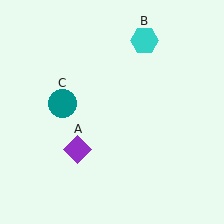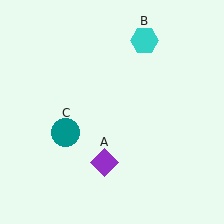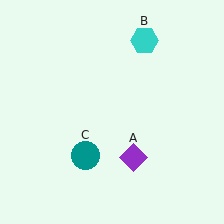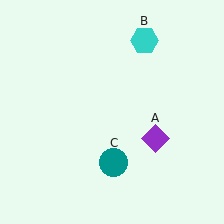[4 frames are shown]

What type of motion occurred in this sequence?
The purple diamond (object A), teal circle (object C) rotated counterclockwise around the center of the scene.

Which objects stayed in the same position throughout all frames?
Cyan hexagon (object B) remained stationary.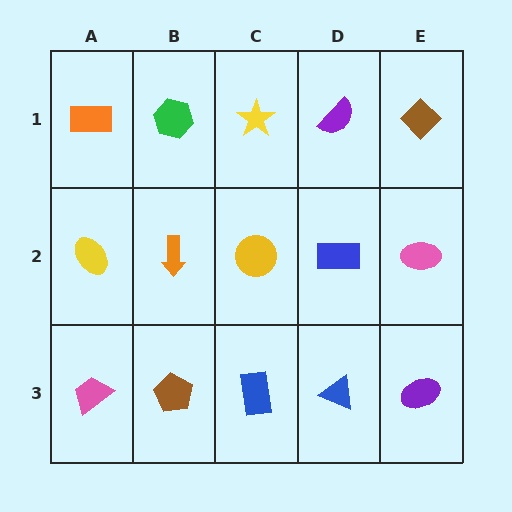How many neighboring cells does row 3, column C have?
3.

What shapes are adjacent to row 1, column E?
A pink ellipse (row 2, column E), a purple semicircle (row 1, column D).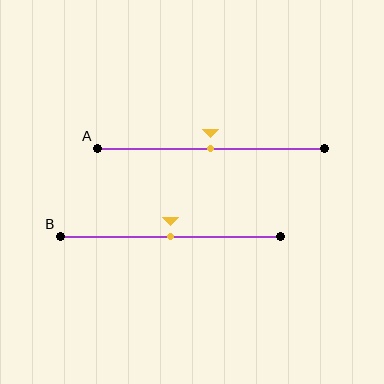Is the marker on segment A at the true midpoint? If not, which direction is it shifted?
Yes, the marker on segment A is at the true midpoint.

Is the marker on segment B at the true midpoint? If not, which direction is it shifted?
Yes, the marker on segment B is at the true midpoint.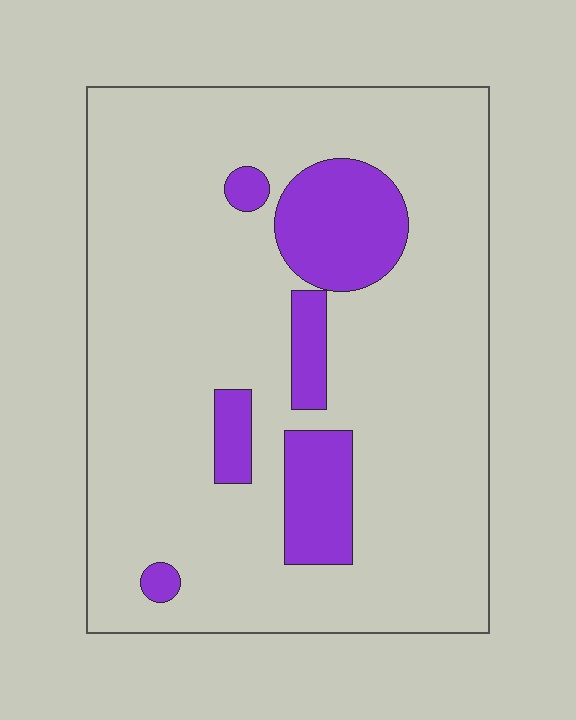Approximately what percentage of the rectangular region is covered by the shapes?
Approximately 15%.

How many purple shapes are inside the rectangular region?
6.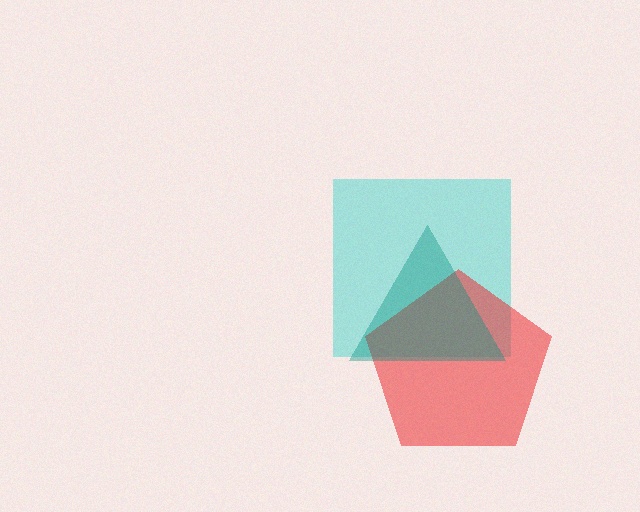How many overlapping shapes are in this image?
There are 3 overlapping shapes in the image.